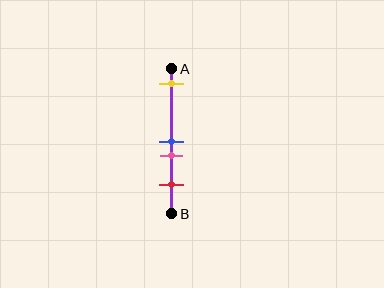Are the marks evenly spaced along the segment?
No, the marks are not evenly spaced.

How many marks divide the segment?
There are 4 marks dividing the segment.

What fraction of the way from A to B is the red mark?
The red mark is approximately 80% (0.8) of the way from A to B.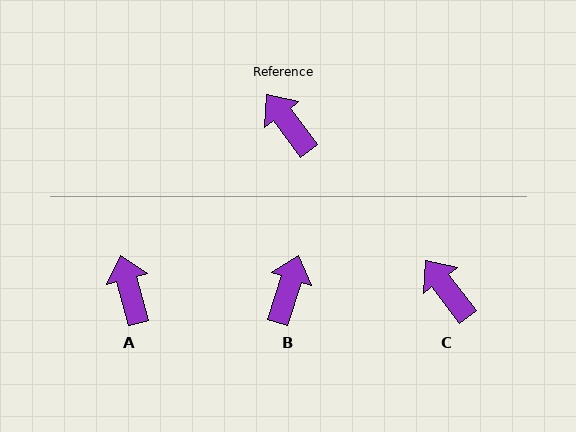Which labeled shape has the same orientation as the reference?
C.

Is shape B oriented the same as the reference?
No, it is off by about 55 degrees.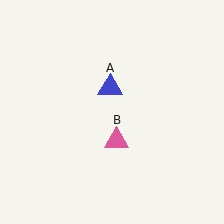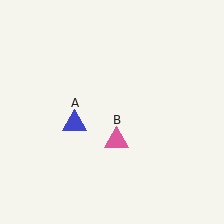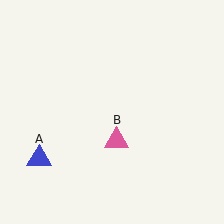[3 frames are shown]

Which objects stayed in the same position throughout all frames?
Pink triangle (object B) remained stationary.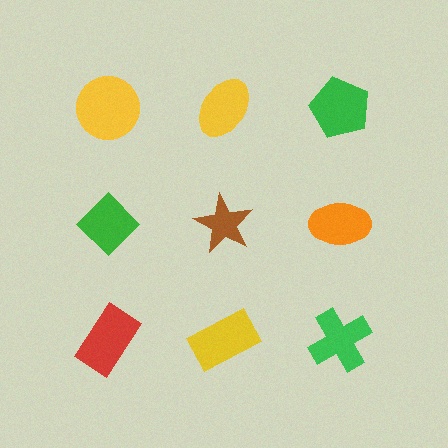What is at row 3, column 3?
A green cross.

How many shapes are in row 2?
3 shapes.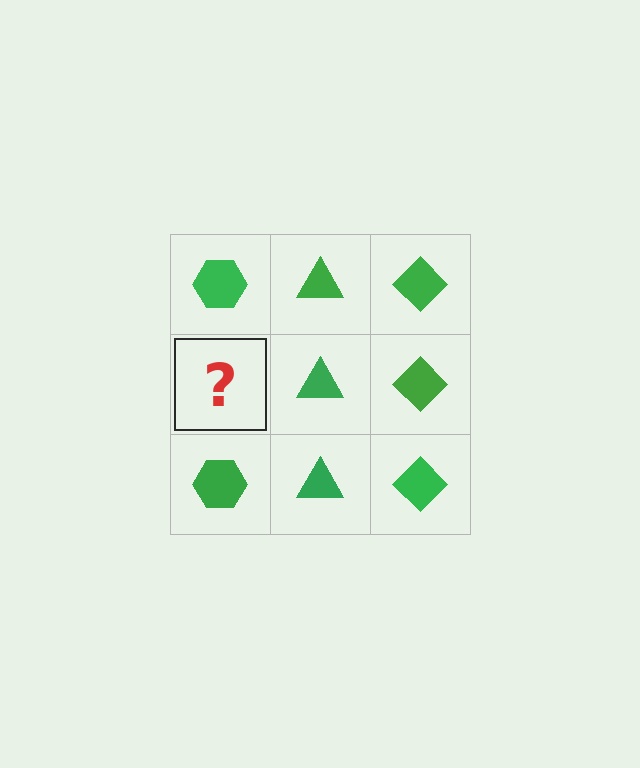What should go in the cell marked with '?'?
The missing cell should contain a green hexagon.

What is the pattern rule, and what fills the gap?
The rule is that each column has a consistent shape. The gap should be filled with a green hexagon.